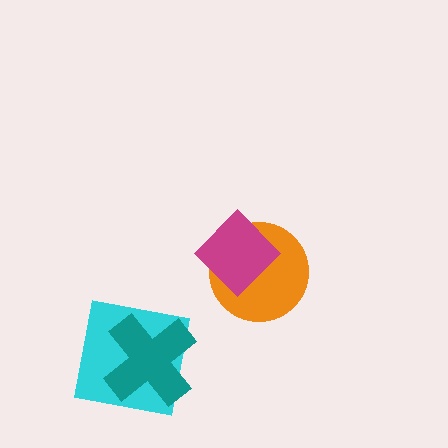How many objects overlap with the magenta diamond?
1 object overlaps with the magenta diamond.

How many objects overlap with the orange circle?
1 object overlaps with the orange circle.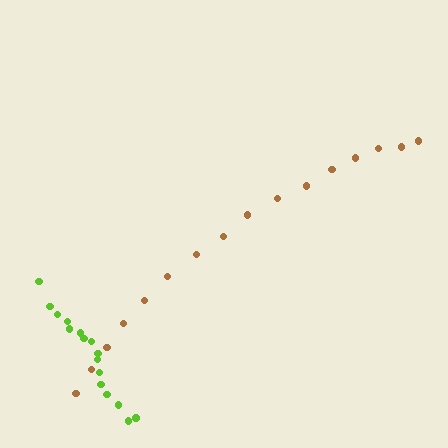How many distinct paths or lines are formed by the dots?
There are 2 distinct paths.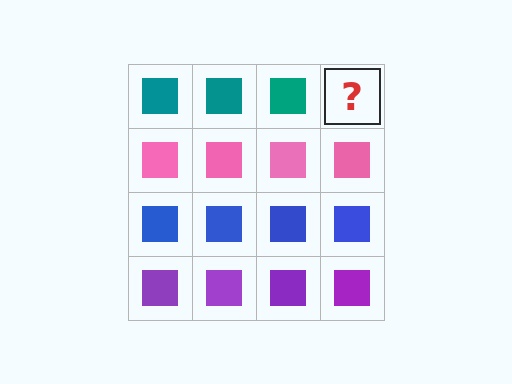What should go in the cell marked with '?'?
The missing cell should contain a teal square.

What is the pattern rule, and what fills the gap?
The rule is that each row has a consistent color. The gap should be filled with a teal square.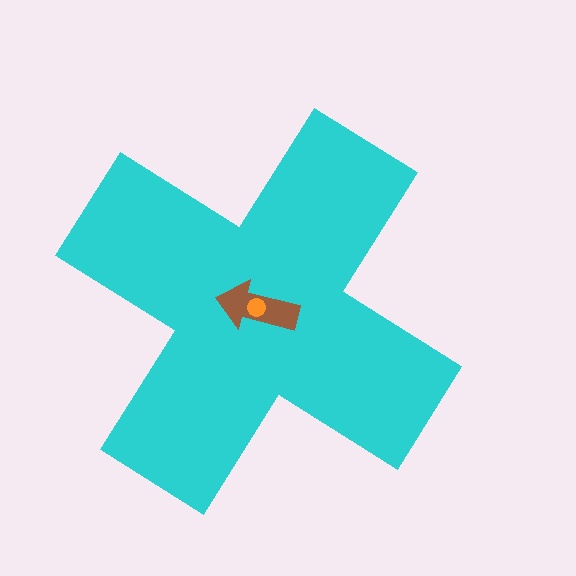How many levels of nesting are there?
3.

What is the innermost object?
The orange circle.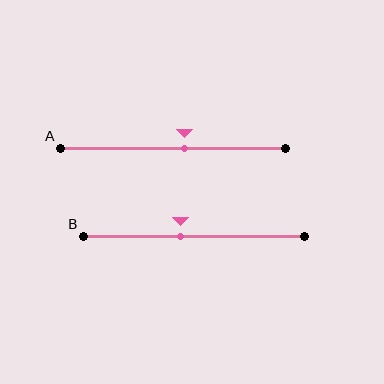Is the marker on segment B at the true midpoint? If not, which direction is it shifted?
No, the marker on segment B is shifted to the left by about 6% of the segment length.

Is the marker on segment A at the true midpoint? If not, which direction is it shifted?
No, the marker on segment A is shifted to the right by about 5% of the segment length.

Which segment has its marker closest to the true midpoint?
Segment A has its marker closest to the true midpoint.